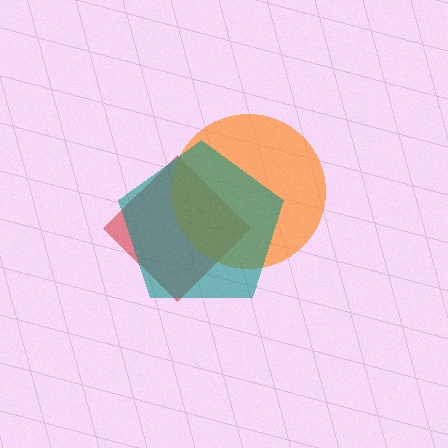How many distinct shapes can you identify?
There are 3 distinct shapes: a red diamond, an orange circle, a teal pentagon.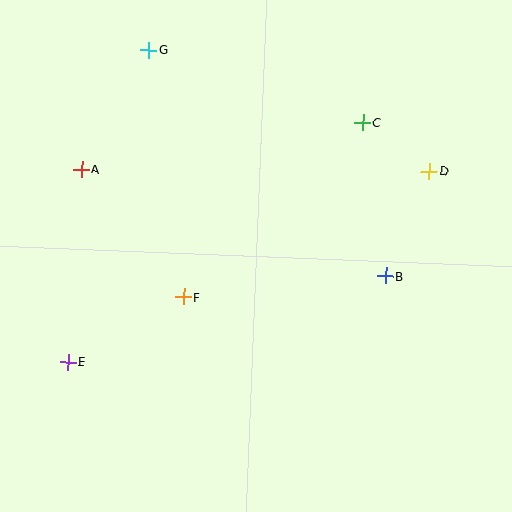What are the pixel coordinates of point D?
Point D is at (429, 171).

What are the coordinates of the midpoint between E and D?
The midpoint between E and D is at (249, 267).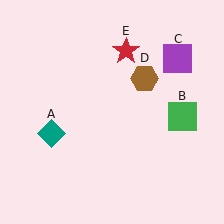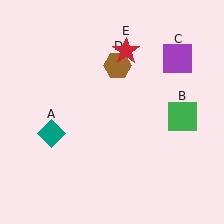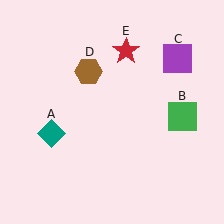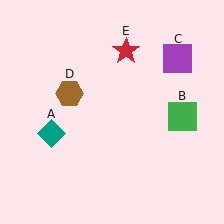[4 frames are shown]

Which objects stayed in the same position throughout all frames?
Teal diamond (object A) and green square (object B) and purple square (object C) and red star (object E) remained stationary.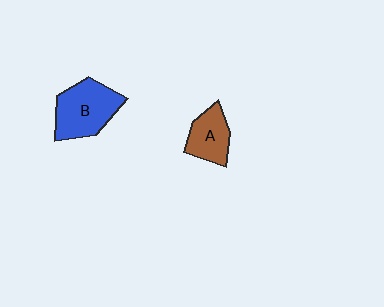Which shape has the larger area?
Shape B (blue).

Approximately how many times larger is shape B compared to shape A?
Approximately 1.5 times.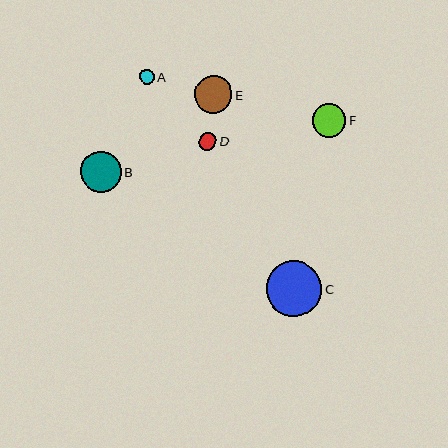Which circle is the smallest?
Circle A is the smallest with a size of approximately 15 pixels.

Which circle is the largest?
Circle C is the largest with a size of approximately 56 pixels.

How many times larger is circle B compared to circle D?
Circle B is approximately 2.4 times the size of circle D.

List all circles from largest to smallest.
From largest to smallest: C, B, E, F, D, A.